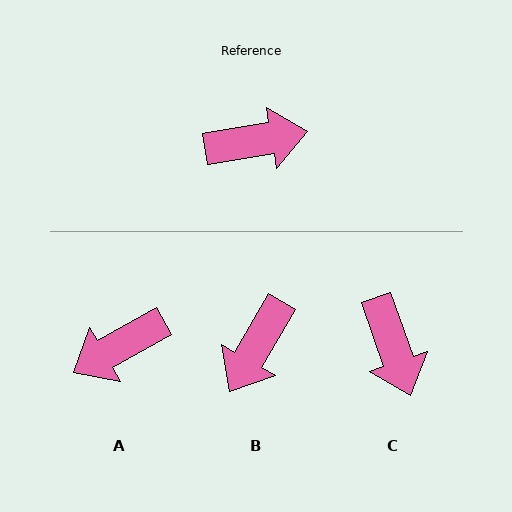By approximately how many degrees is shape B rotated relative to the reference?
Approximately 130 degrees clockwise.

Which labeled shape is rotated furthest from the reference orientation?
A, about 160 degrees away.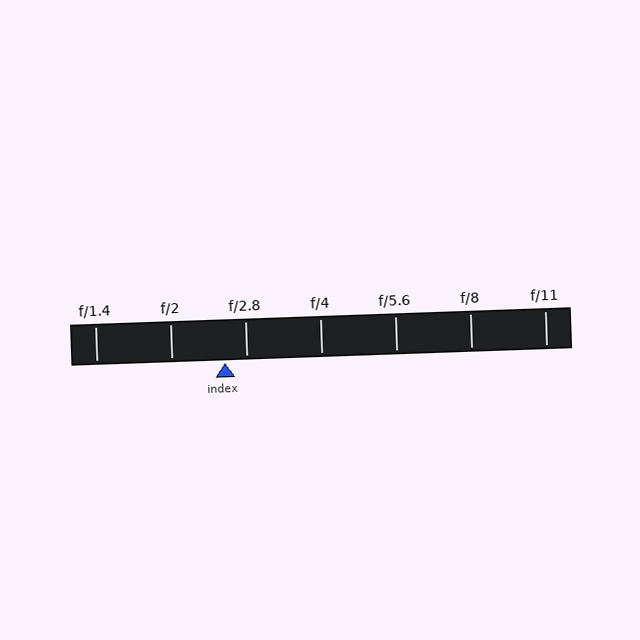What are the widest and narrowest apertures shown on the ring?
The widest aperture shown is f/1.4 and the narrowest is f/11.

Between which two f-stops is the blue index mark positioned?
The index mark is between f/2 and f/2.8.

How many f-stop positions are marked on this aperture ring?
There are 7 f-stop positions marked.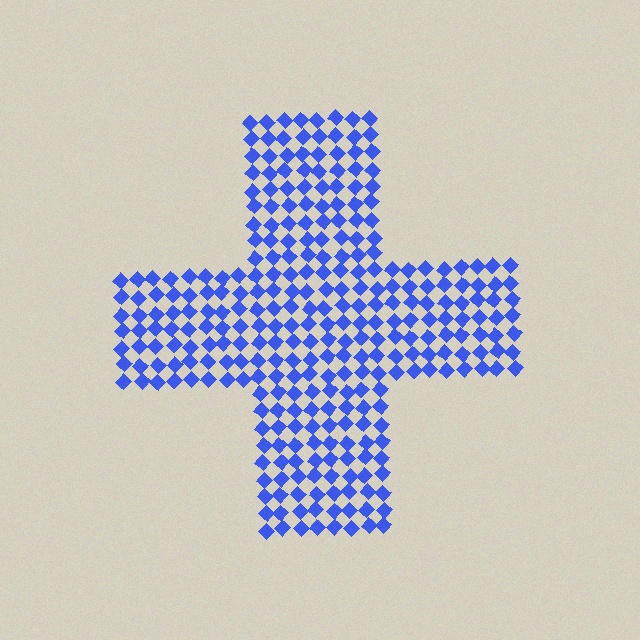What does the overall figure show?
The overall figure shows a cross.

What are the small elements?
The small elements are diamonds.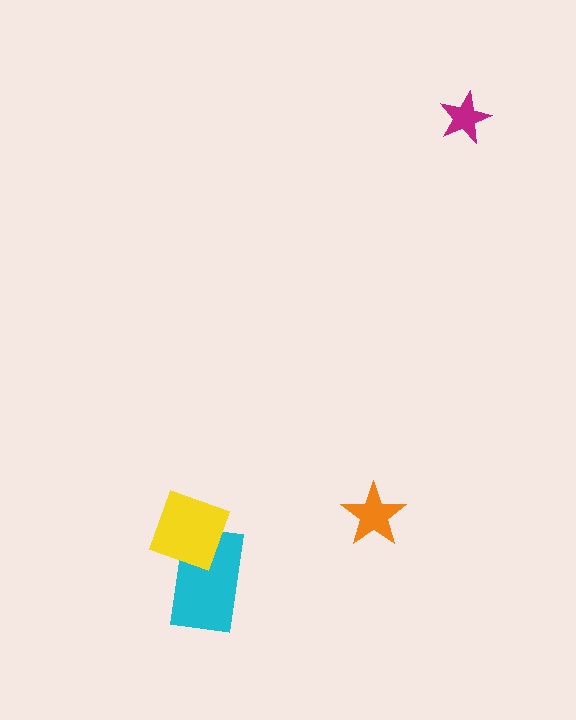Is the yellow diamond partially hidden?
No, no other shape covers it.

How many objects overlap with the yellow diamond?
1 object overlaps with the yellow diamond.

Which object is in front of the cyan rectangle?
The yellow diamond is in front of the cyan rectangle.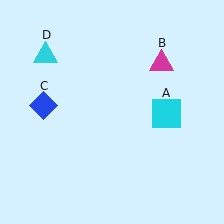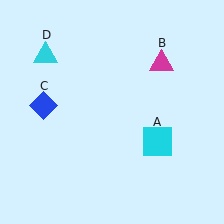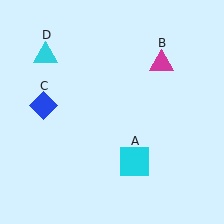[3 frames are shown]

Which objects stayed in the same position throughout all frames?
Magenta triangle (object B) and blue diamond (object C) and cyan triangle (object D) remained stationary.